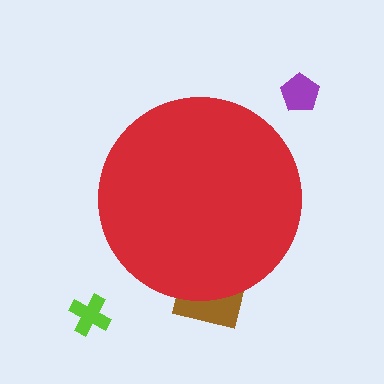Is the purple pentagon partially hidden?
No, the purple pentagon is fully visible.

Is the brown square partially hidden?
Yes, the brown square is partially hidden behind the red circle.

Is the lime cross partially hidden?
No, the lime cross is fully visible.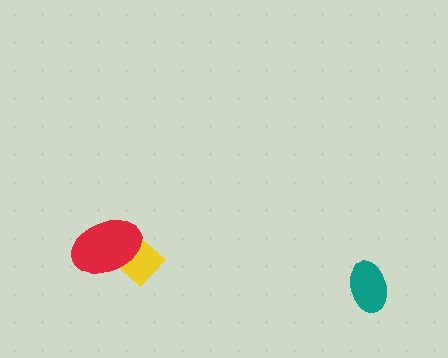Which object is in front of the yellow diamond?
The red ellipse is in front of the yellow diamond.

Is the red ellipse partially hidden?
No, no other shape covers it.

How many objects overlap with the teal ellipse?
0 objects overlap with the teal ellipse.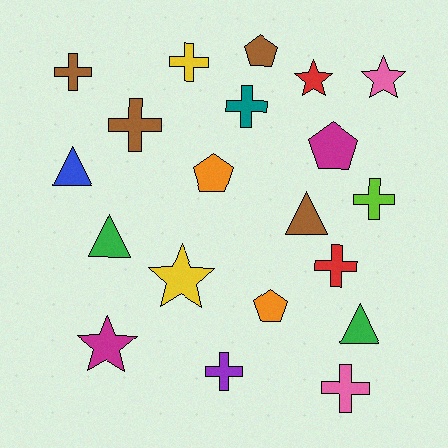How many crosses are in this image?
There are 8 crosses.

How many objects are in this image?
There are 20 objects.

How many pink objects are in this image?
There are 2 pink objects.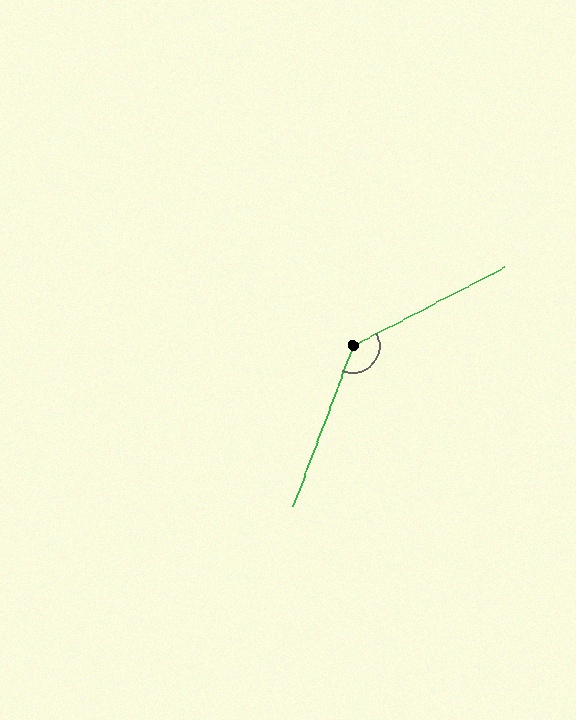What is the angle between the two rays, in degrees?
Approximately 138 degrees.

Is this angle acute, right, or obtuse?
It is obtuse.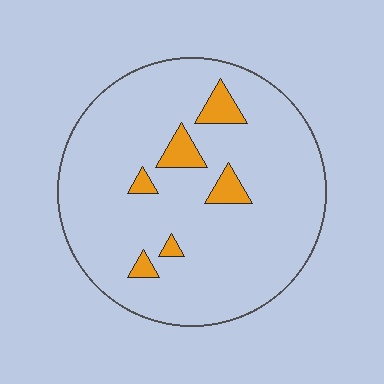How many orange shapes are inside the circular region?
6.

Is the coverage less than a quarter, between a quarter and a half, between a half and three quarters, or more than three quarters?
Less than a quarter.